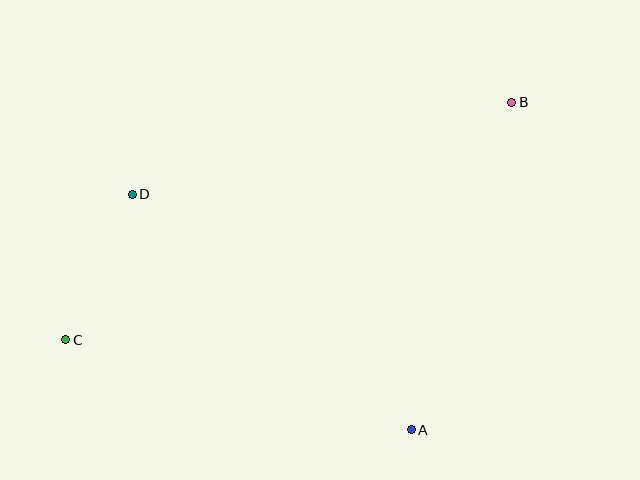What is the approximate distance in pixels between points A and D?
The distance between A and D is approximately 365 pixels.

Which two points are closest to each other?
Points C and D are closest to each other.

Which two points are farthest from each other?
Points B and C are farthest from each other.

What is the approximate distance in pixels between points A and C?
The distance between A and C is approximately 357 pixels.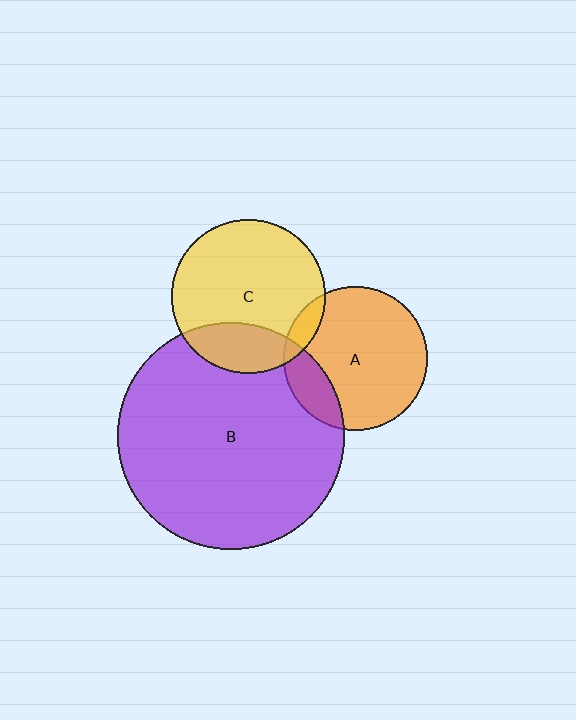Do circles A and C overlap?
Yes.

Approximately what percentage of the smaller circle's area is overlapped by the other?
Approximately 10%.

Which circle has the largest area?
Circle B (purple).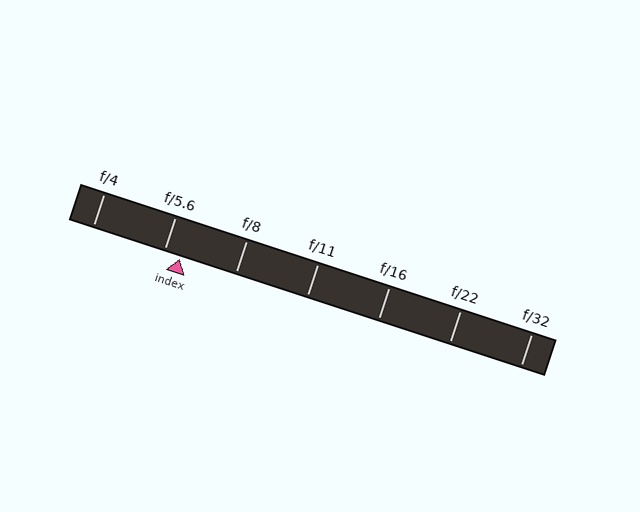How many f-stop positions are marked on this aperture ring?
There are 7 f-stop positions marked.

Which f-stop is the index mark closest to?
The index mark is closest to f/5.6.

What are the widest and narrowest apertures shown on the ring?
The widest aperture shown is f/4 and the narrowest is f/32.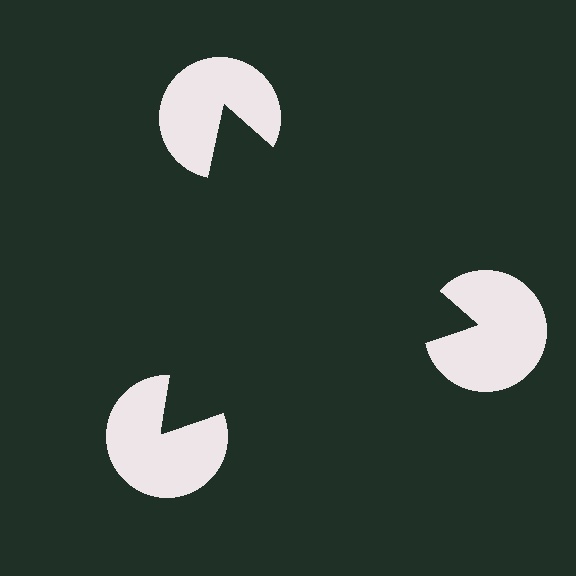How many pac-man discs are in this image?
There are 3 — one at each vertex of the illusory triangle.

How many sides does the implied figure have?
3 sides.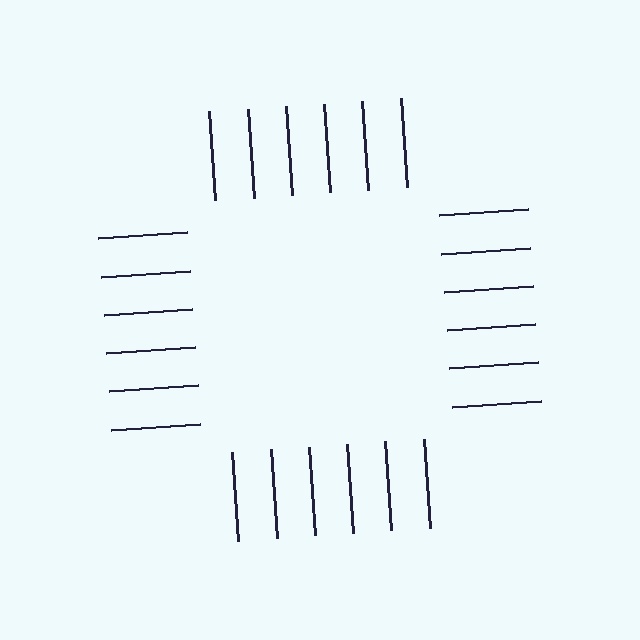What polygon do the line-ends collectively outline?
An illusory square — the line segments terminate on its edges but no continuous stroke is drawn.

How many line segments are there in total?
24 — 6 along each of the 4 edges.